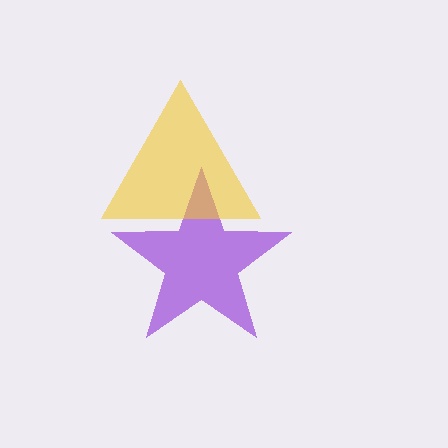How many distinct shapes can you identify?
There are 2 distinct shapes: a purple star, a yellow triangle.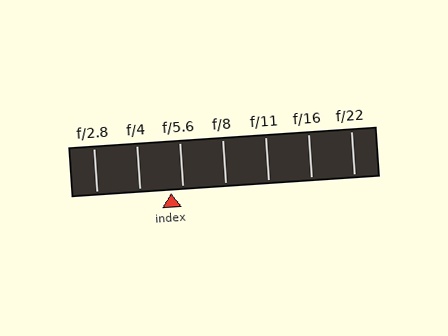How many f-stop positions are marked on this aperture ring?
There are 7 f-stop positions marked.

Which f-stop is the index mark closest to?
The index mark is closest to f/5.6.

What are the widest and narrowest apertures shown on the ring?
The widest aperture shown is f/2.8 and the narrowest is f/22.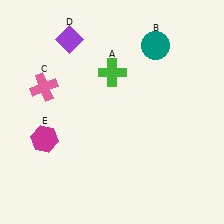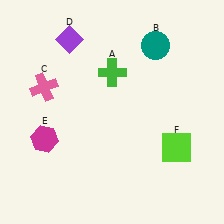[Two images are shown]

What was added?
A lime square (F) was added in Image 2.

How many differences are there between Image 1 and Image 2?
There is 1 difference between the two images.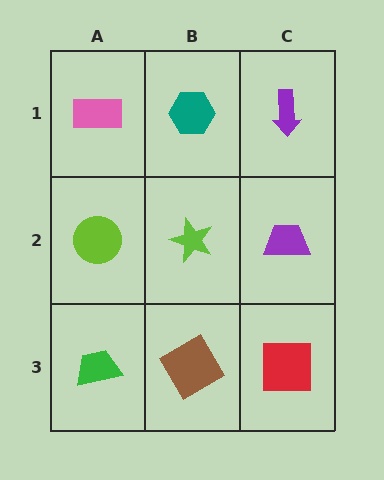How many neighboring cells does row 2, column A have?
3.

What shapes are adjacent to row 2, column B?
A teal hexagon (row 1, column B), a brown diamond (row 3, column B), a lime circle (row 2, column A), a purple trapezoid (row 2, column C).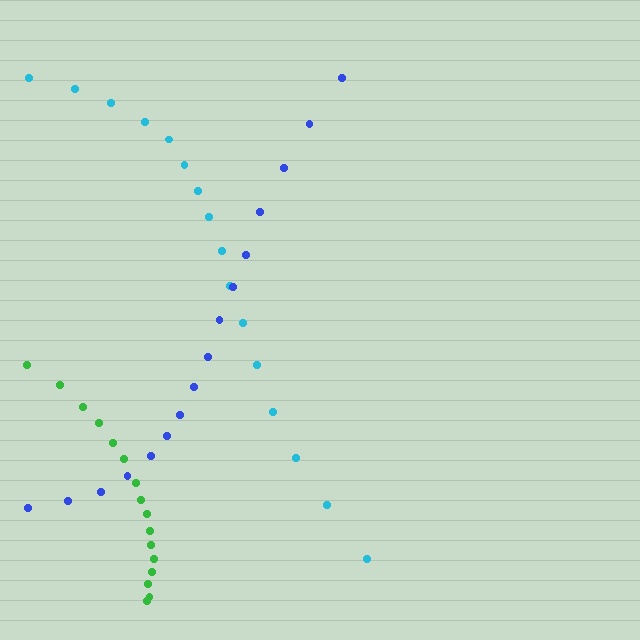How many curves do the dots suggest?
There are 3 distinct paths.